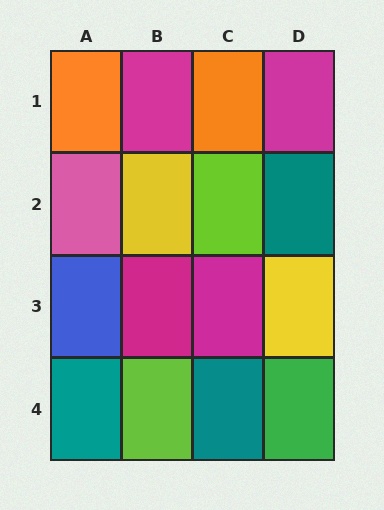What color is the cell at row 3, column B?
Magenta.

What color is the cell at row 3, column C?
Magenta.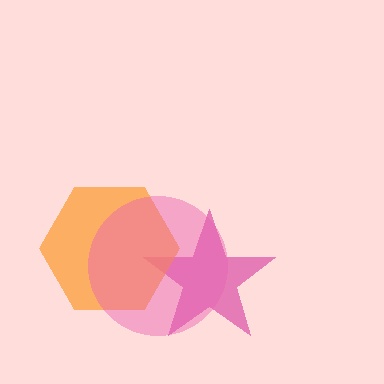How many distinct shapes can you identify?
There are 3 distinct shapes: a magenta star, an orange hexagon, a pink circle.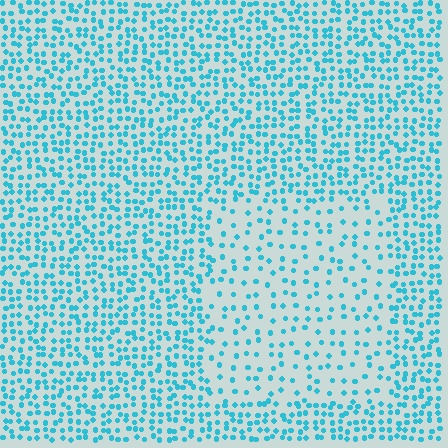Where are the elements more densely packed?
The elements are more densely packed outside the rectangle boundary.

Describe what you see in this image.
The image contains small cyan elements arranged at two different densities. A rectangle-shaped region is visible where the elements are less densely packed than the surrounding area.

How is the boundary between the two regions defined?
The boundary is defined by a change in element density (approximately 2.2x ratio). All elements are the same color, size, and shape.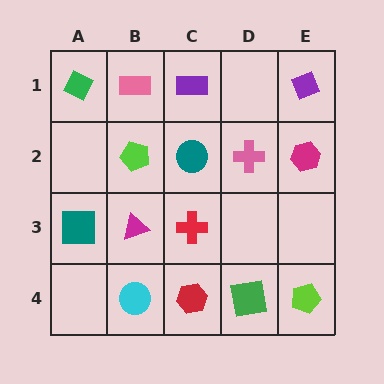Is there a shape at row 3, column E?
No, that cell is empty.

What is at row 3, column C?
A red cross.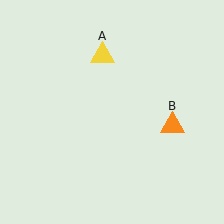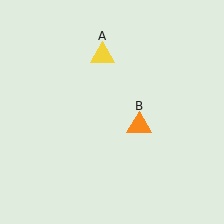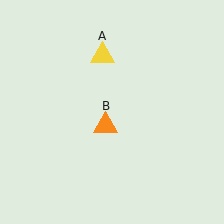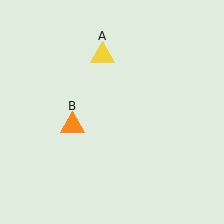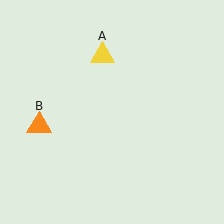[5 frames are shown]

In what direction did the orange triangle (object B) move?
The orange triangle (object B) moved left.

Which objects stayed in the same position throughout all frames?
Yellow triangle (object A) remained stationary.